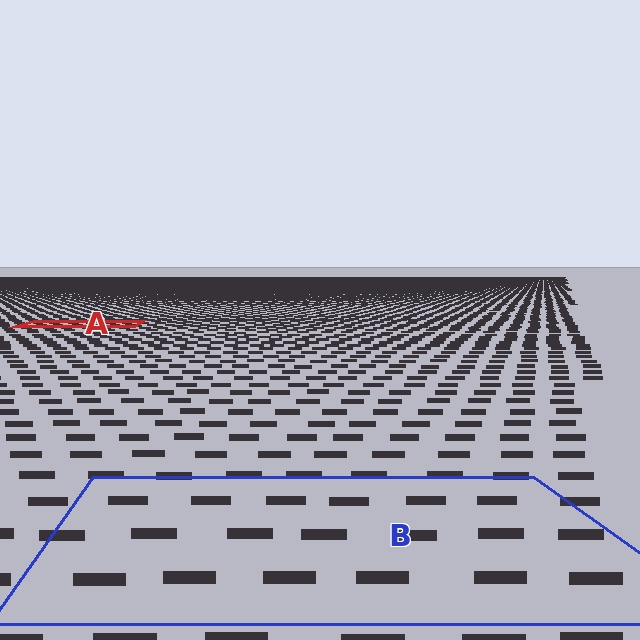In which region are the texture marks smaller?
The texture marks are smaller in region A, because it is farther away.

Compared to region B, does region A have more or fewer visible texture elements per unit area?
Region A has more texture elements per unit area — they are packed more densely because it is farther away.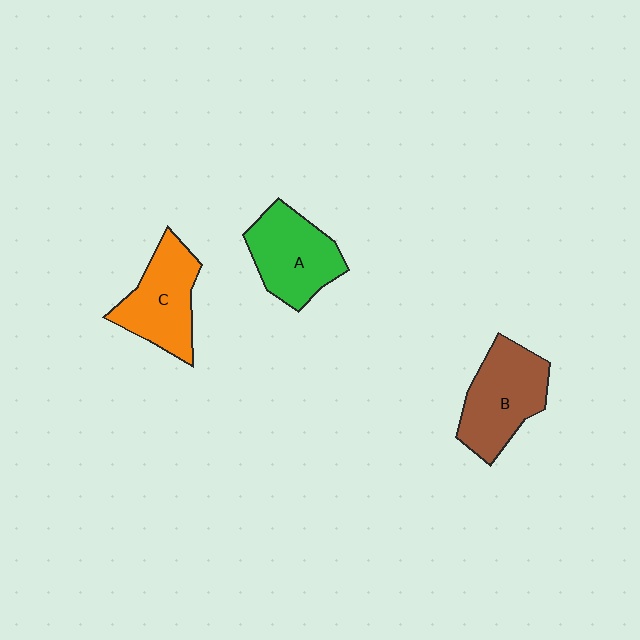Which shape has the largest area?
Shape B (brown).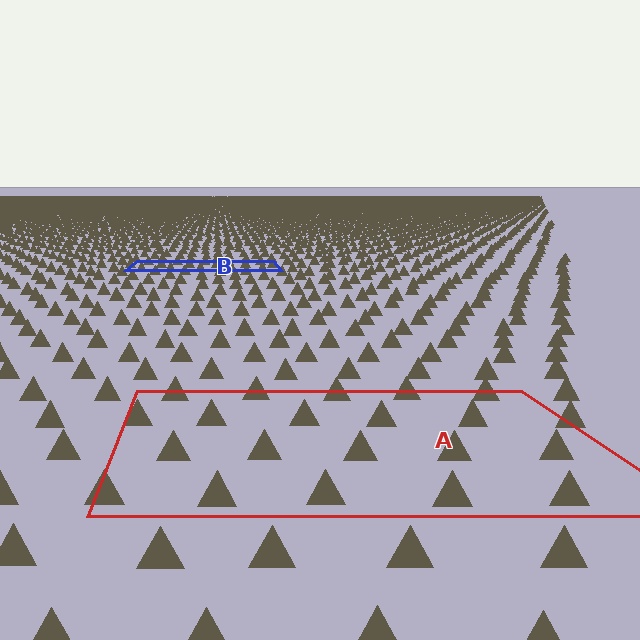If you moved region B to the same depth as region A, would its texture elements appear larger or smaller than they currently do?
They would appear larger. At a closer depth, the same texture elements are projected at a bigger on-screen size.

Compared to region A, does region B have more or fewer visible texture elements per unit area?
Region B has more texture elements per unit area — they are packed more densely because it is farther away.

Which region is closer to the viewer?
Region A is closer. The texture elements there are larger and more spread out.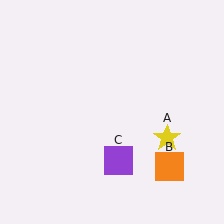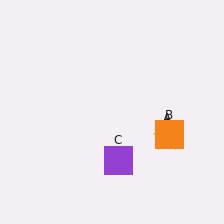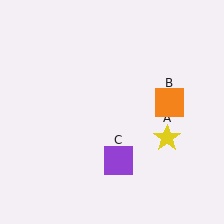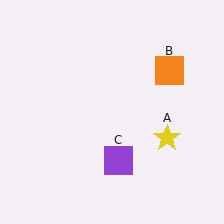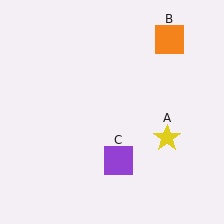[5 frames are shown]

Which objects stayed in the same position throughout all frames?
Yellow star (object A) and purple square (object C) remained stationary.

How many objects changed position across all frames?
1 object changed position: orange square (object B).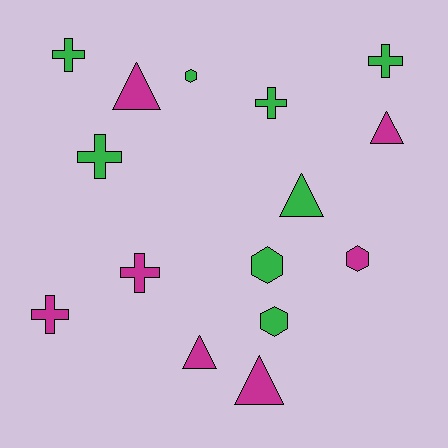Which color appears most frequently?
Green, with 8 objects.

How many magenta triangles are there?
There are 4 magenta triangles.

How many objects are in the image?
There are 15 objects.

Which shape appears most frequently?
Cross, with 6 objects.